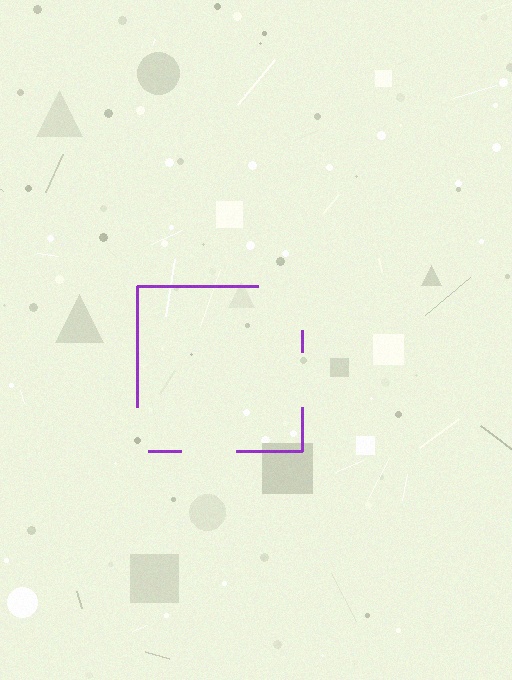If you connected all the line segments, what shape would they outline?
They would outline a square.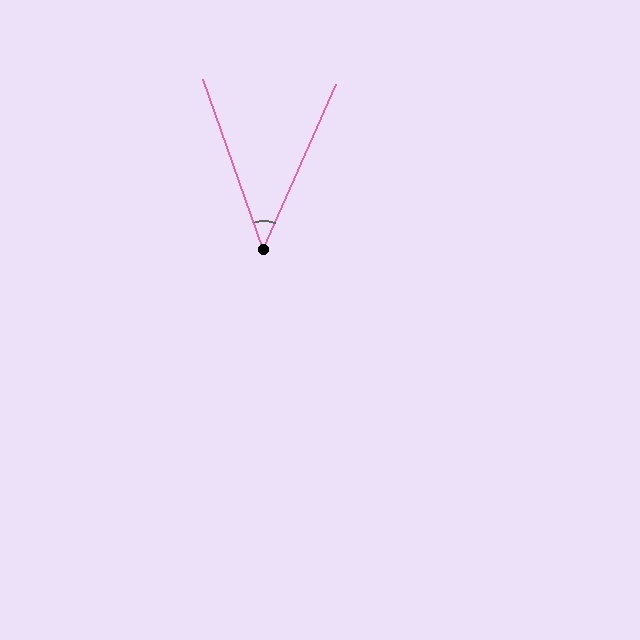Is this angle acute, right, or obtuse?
It is acute.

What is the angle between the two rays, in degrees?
Approximately 43 degrees.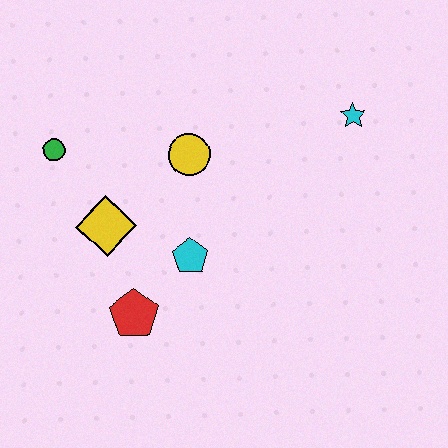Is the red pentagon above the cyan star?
No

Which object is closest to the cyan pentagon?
The red pentagon is closest to the cyan pentagon.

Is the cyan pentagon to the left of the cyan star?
Yes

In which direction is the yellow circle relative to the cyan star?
The yellow circle is to the left of the cyan star.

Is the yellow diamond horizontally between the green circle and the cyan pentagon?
Yes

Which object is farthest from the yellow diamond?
The cyan star is farthest from the yellow diamond.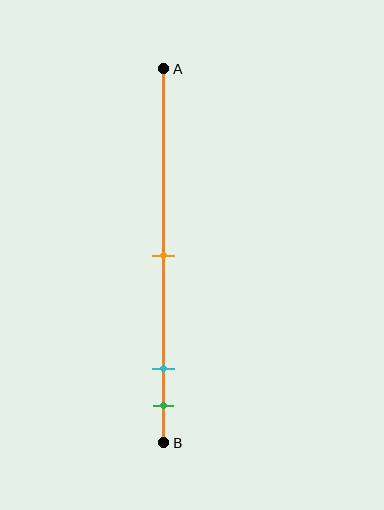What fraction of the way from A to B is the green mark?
The green mark is approximately 90% (0.9) of the way from A to B.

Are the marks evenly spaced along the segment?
No, the marks are not evenly spaced.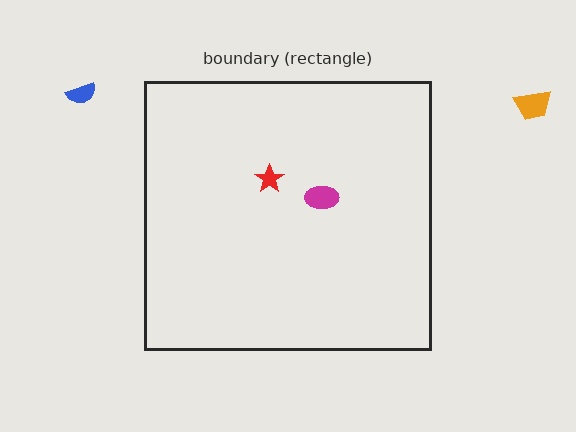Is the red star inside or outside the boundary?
Inside.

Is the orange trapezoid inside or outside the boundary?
Outside.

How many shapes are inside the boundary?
2 inside, 2 outside.